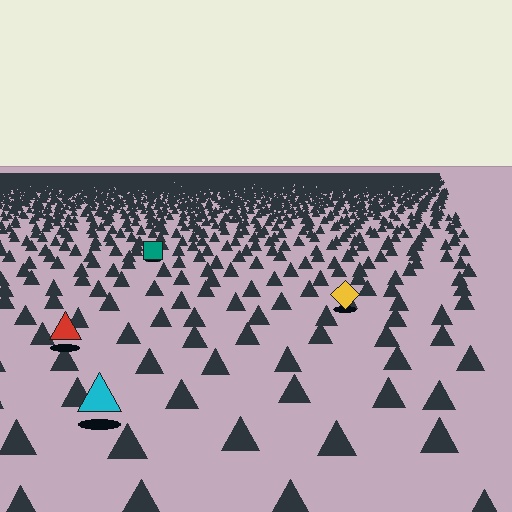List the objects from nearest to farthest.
From nearest to farthest: the cyan triangle, the red triangle, the yellow diamond, the teal square.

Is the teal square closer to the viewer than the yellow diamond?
No. The yellow diamond is closer — you can tell from the texture gradient: the ground texture is coarser near it.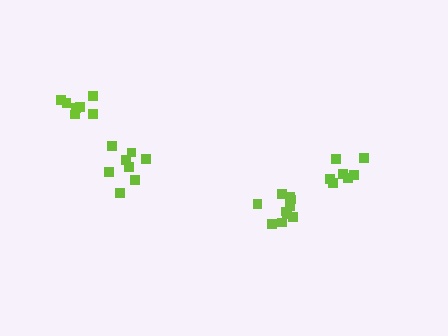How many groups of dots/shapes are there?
There are 4 groups.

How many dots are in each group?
Group 1: 7 dots, Group 2: 8 dots, Group 3: 7 dots, Group 4: 11 dots (33 total).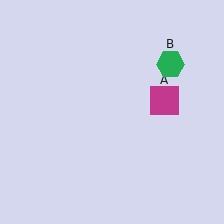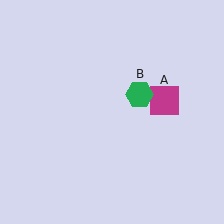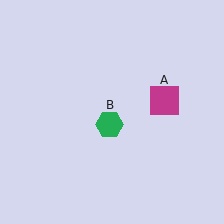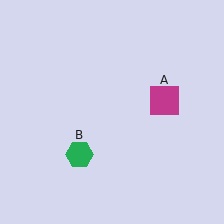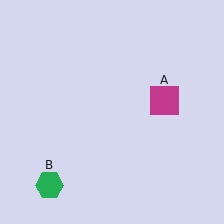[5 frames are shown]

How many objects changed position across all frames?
1 object changed position: green hexagon (object B).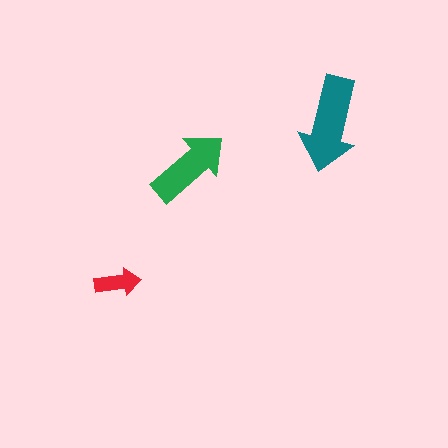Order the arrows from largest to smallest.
the teal one, the green one, the red one.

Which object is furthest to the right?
The teal arrow is rightmost.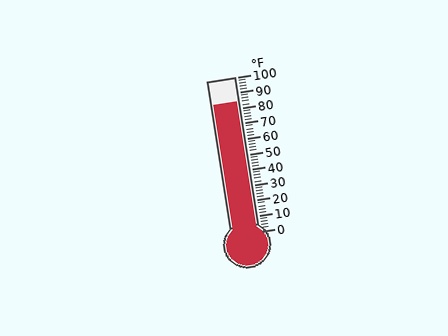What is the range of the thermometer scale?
The thermometer scale ranges from 0°F to 100°F.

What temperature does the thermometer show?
The thermometer shows approximately 84°F.